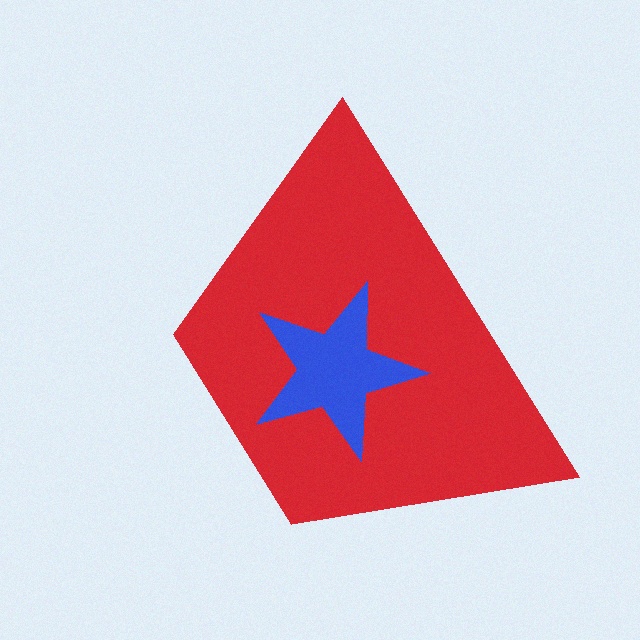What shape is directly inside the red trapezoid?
The blue star.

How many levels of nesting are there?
2.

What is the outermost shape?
The red trapezoid.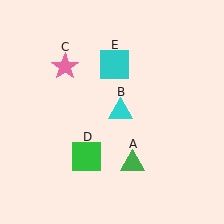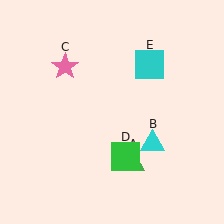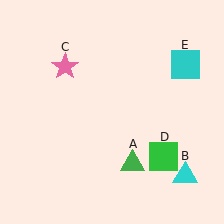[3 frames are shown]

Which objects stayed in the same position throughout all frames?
Green triangle (object A) and pink star (object C) remained stationary.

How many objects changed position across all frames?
3 objects changed position: cyan triangle (object B), green square (object D), cyan square (object E).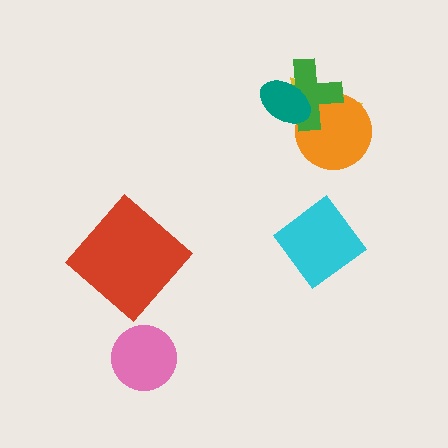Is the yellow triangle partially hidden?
Yes, it is partially covered by another shape.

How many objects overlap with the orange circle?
3 objects overlap with the orange circle.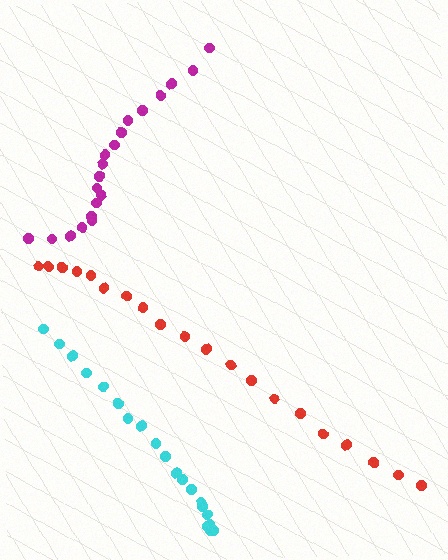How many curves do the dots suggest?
There are 3 distinct paths.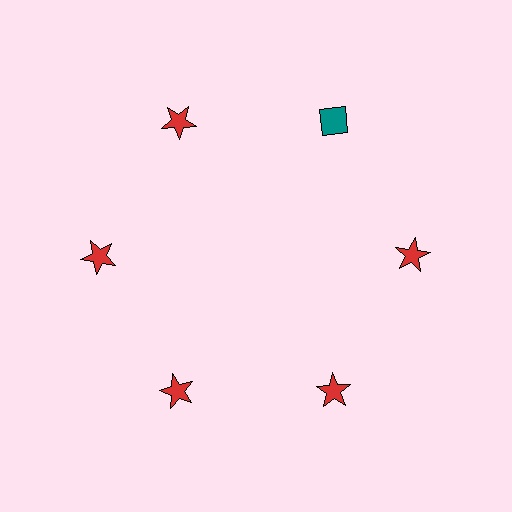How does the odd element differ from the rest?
It differs in both color (teal instead of red) and shape (diamond instead of star).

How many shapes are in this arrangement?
There are 6 shapes arranged in a ring pattern.